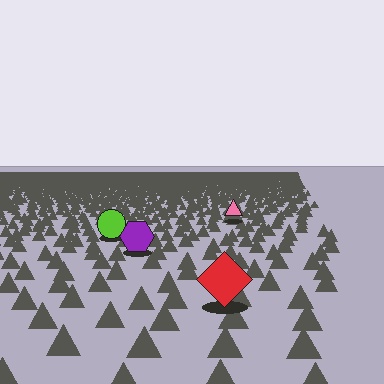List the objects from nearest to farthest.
From nearest to farthest: the red diamond, the purple hexagon, the lime circle, the pink triangle.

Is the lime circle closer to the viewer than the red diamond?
No. The red diamond is closer — you can tell from the texture gradient: the ground texture is coarser near it.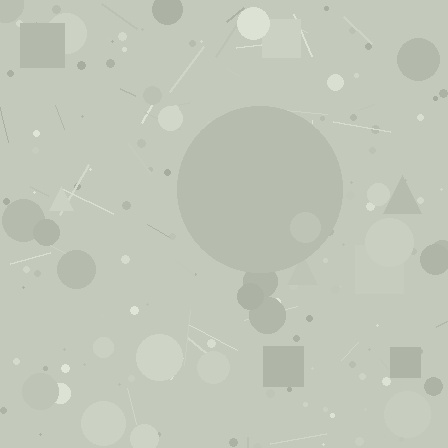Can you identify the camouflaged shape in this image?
The camouflaged shape is a circle.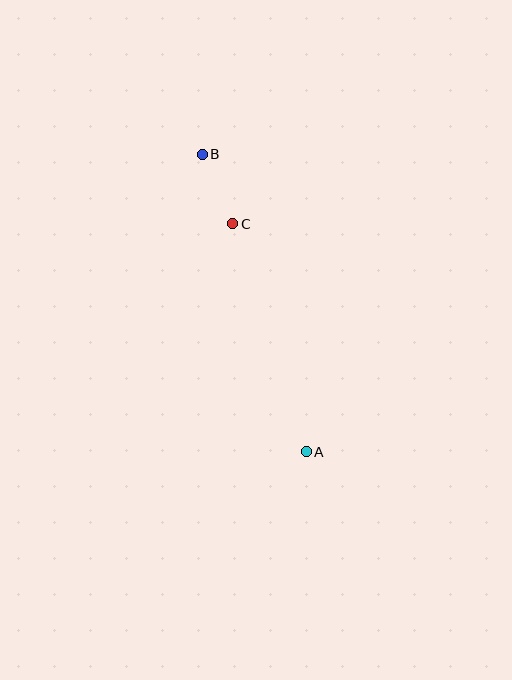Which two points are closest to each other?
Points B and C are closest to each other.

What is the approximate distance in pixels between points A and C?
The distance between A and C is approximately 240 pixels.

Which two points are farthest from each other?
Points A and B are farthest from each other.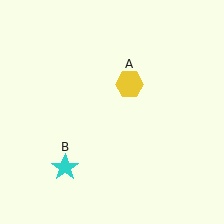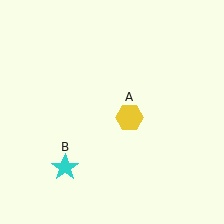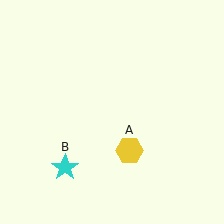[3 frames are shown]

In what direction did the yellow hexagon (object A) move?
The yellow hexagon (object A) moved down.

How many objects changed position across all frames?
1 object changed position: yellow hexagon (object A).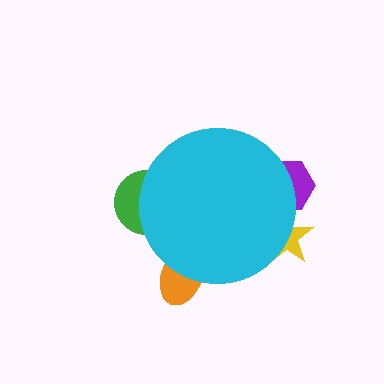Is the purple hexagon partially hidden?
Yes, the purple hexagon is partially hidden behind the cyan circle.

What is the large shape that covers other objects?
A cyan circle.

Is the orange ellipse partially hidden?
Yes, the orange ellipse is partially hidden behind the cyan circle.